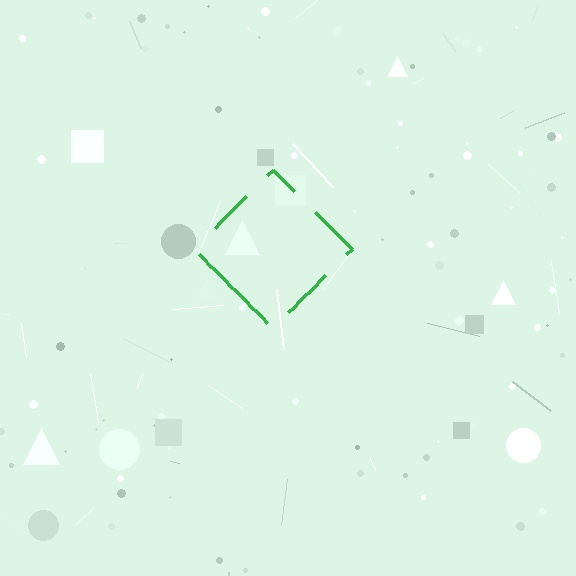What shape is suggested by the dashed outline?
The dashed outline suggests a diamond.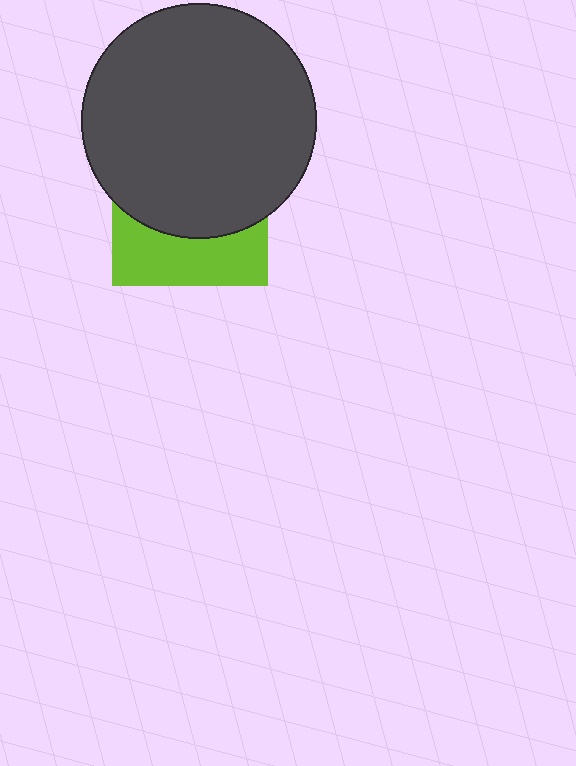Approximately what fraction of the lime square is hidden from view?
Roughly 64% of the lime square is hidden behind the dark gray circle.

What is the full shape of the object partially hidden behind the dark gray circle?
The partially hidden object is a lime square.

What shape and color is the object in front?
The object in front is a dark gray circle.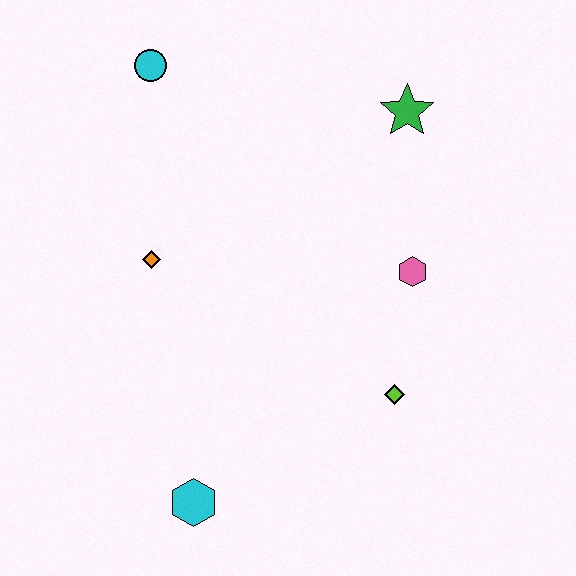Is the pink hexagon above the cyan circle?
No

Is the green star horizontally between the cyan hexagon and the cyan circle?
No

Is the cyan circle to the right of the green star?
No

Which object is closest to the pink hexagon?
The lime diamond is closest to the pink hexagon.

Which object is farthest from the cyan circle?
The cyan hexagon is farthest from the cyan circle.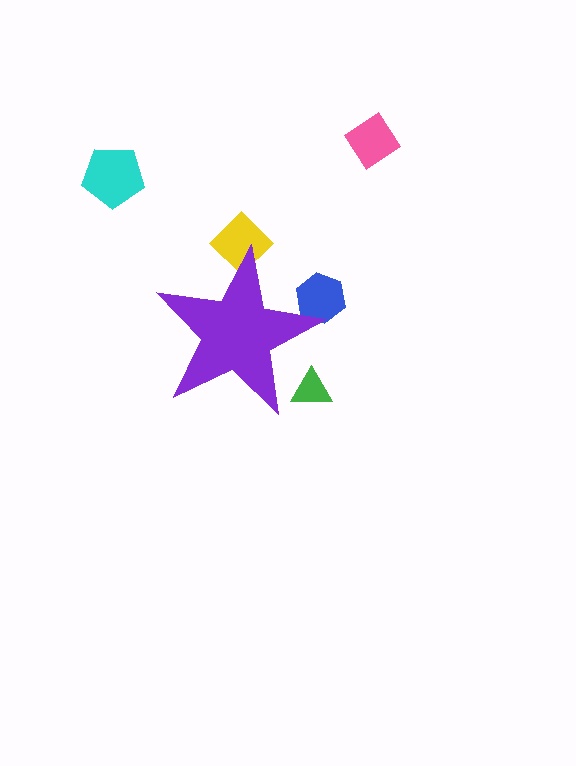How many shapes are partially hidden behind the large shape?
3 shapes are partially hidden.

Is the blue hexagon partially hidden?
Yes, the blue hexagon is partially hidden behind the purple star.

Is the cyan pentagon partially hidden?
No, the cyan pentagon is fully visible.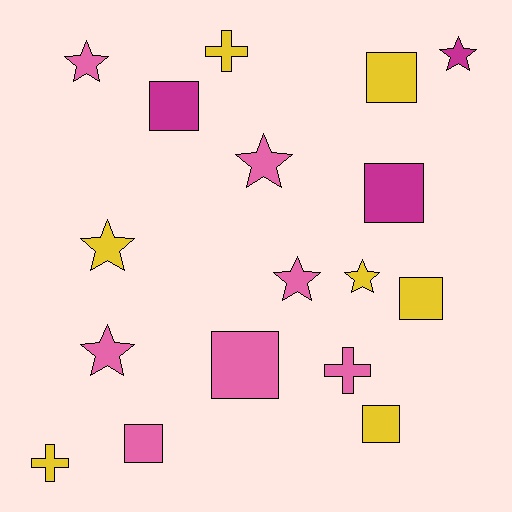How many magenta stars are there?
There is 1 magenta star.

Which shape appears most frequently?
Square, with 7 objects.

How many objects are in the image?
There are 17 objects.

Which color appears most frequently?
Yellow, with 7 objects.